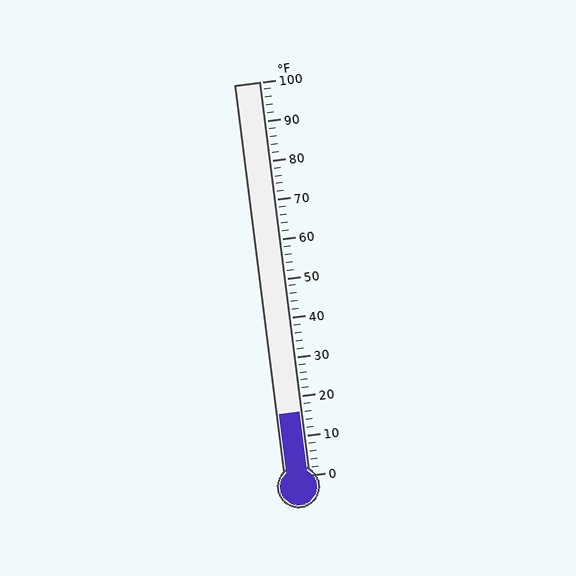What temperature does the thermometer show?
The thermometer shows approximately 16°F.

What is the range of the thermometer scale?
The thermometer scale ranges from 0°F to 100°F.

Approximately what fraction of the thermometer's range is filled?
The thermometer is filled to approximately 15% of its range.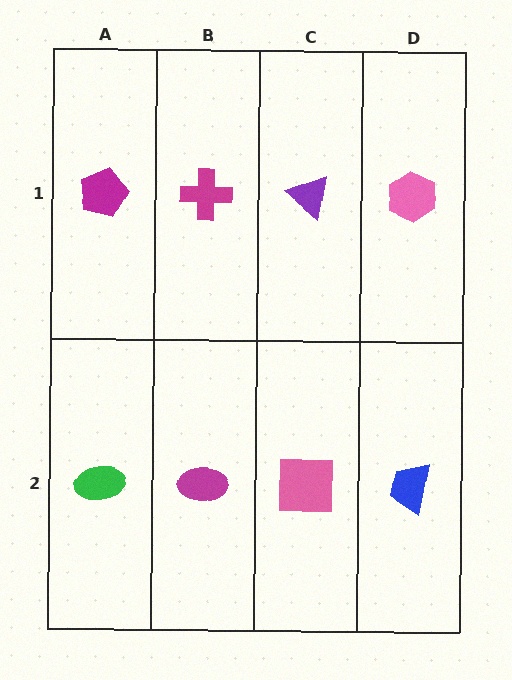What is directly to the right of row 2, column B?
A pink square.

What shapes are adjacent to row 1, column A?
A green ellipse (row 2, column A), a magenta cross (row 1, column B).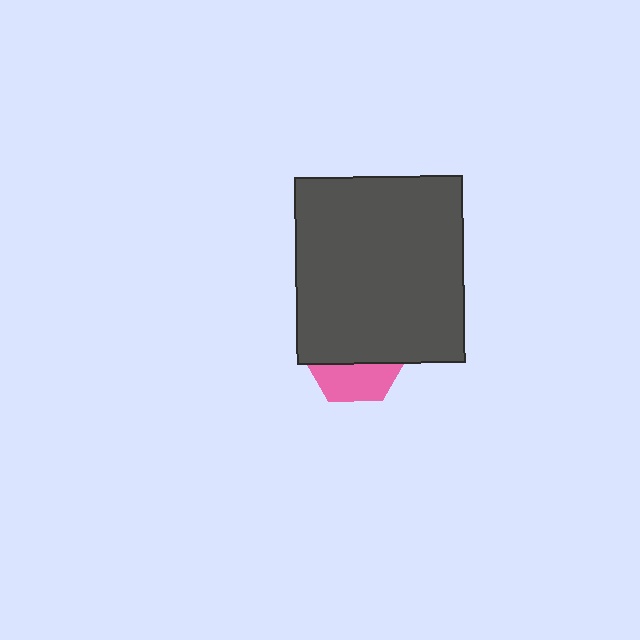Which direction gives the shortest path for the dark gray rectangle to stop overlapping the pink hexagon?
Moving up gives the shortest separation.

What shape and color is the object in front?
The object in front is a dark gray rectangle.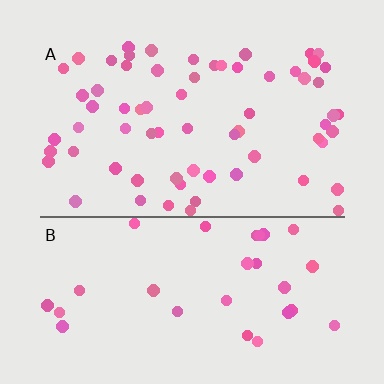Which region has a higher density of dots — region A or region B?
A (the top).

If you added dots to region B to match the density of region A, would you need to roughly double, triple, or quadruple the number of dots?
Approximately double.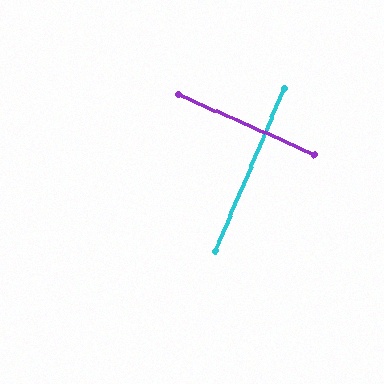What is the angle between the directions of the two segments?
Approximately 89 degrees.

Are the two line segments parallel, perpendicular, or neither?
Perpendicular — they meet at approximately 89°.